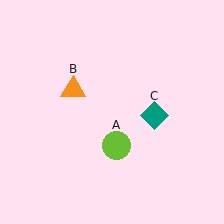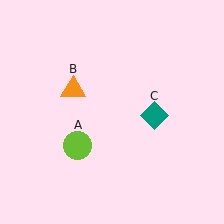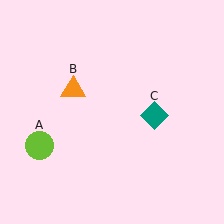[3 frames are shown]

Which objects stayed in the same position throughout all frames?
Orange triangle (object B) and teal diamond (object C) remained stationary.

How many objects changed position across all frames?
1 object changed position: lime circle (object A).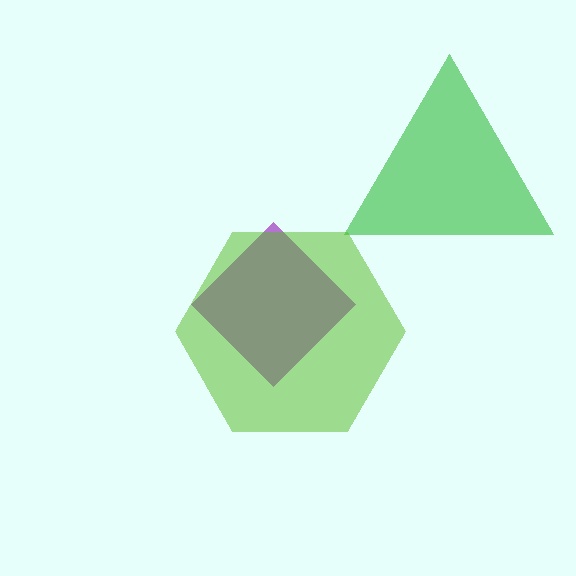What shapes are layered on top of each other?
The layered shapes are: a purple diamond, a green triangle, a lime hexagon.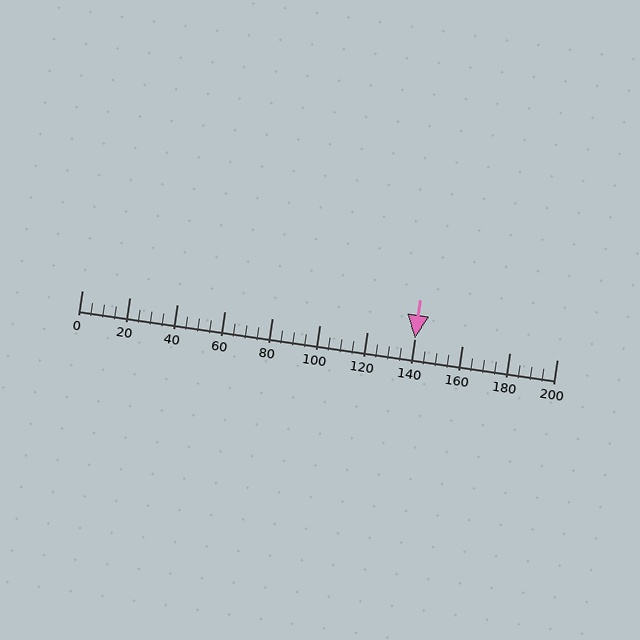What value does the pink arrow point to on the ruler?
The pink arrow points to approximately 140.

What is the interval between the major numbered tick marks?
The major tick marks are spaced 20 units apart.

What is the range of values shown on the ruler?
The ruler shows values from 0 to 200.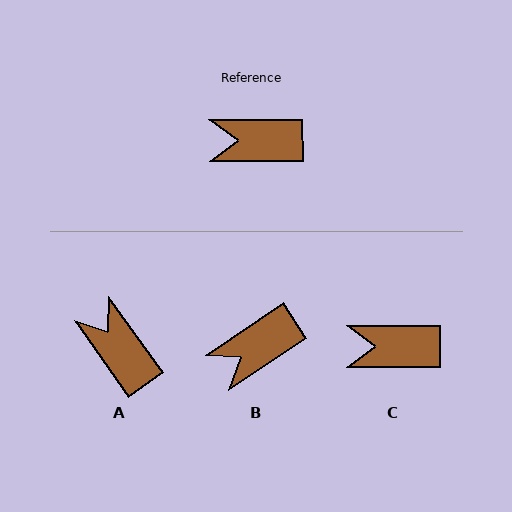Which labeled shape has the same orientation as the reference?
C.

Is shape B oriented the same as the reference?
No, it is off by about 34 degrees.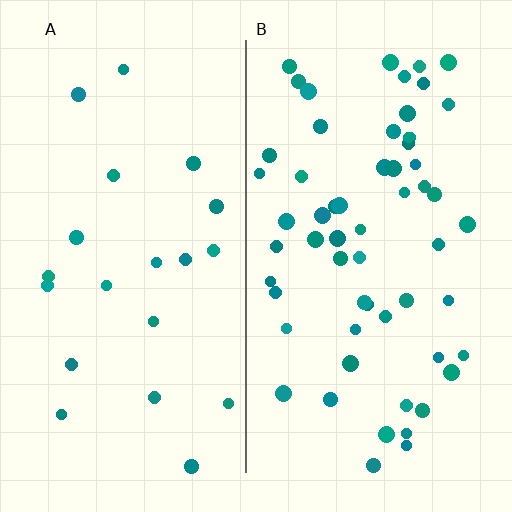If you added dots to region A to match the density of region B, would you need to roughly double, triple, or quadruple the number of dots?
Approximately triple.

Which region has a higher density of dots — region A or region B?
B (the right).